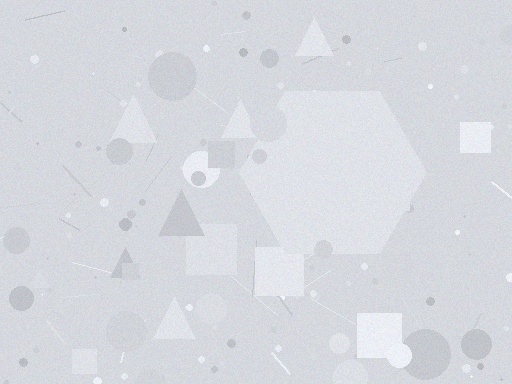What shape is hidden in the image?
A hexagon is hidden in the image.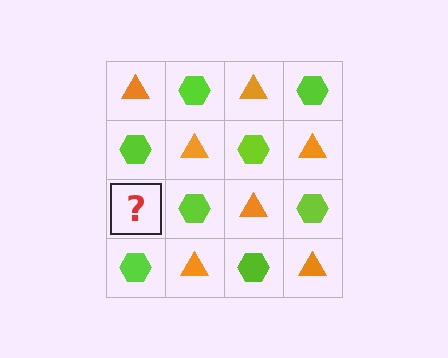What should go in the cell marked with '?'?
The missing cell should contain an orange triangle.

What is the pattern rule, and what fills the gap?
The rule is that it alternates orange triangle and lime hexagon in a checkerboard pattern. The gap should be filled with an orange triangle.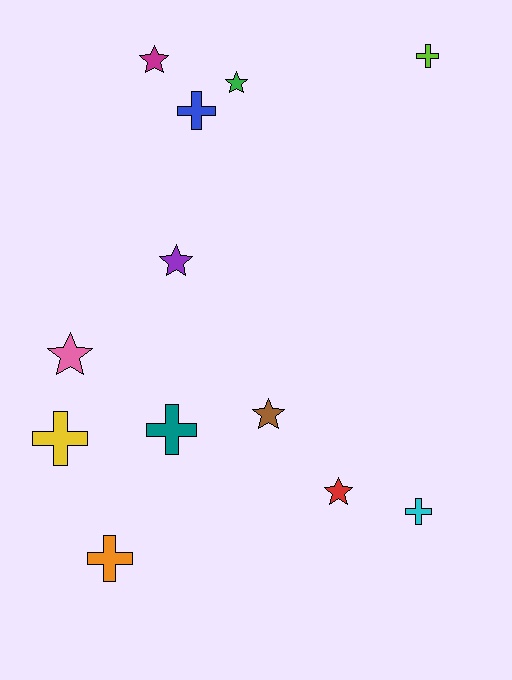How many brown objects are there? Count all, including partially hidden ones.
There is 1 brown object.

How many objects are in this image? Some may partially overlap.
There are 12 objects.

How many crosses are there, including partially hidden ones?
There are 6 crosses.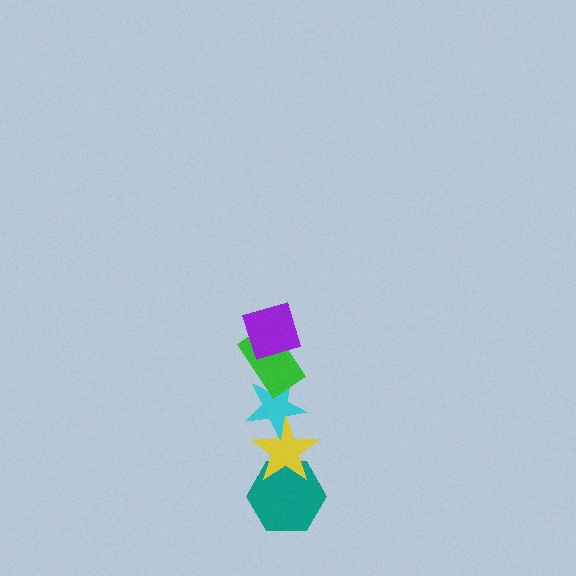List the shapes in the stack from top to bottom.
From top to bottom: the purple diamond, the green rectangle, the cyan star, the yellow star, the teal hexagon.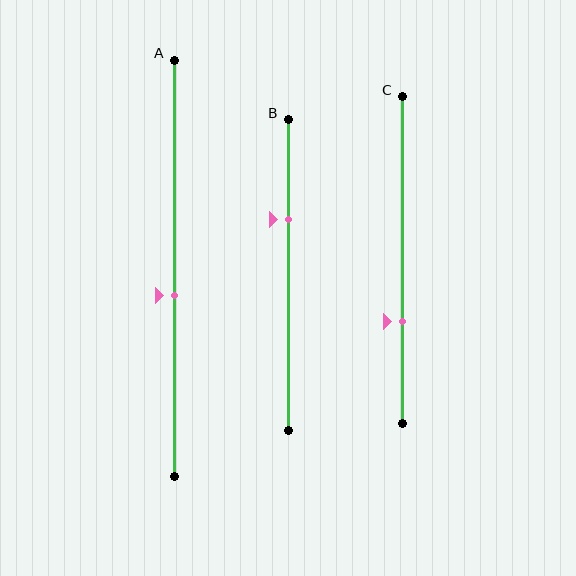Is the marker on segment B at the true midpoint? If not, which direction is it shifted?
No, the marker on segment B is shifted upward by about 18% of the segment length.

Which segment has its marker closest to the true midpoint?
Segment A has its marker closest to the true midpoint.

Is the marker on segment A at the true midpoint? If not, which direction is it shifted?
No, the marker on segment A is shifted downward by about 6% of the segment length.